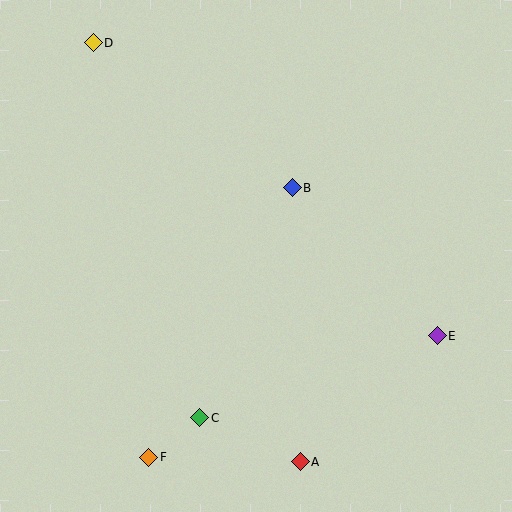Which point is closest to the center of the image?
Point B at (292, 188) is closest to the center.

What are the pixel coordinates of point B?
Point B is at (292, 188).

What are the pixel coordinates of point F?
Point F is at (149, 458).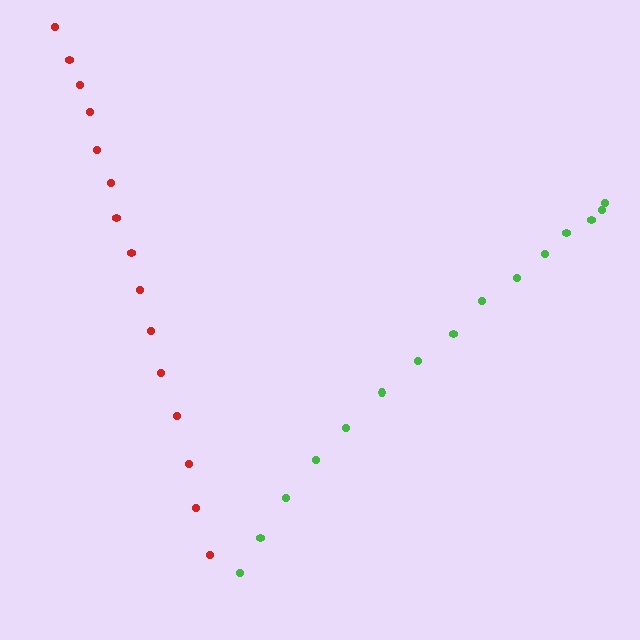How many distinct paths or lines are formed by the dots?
There are 2 distinct paths.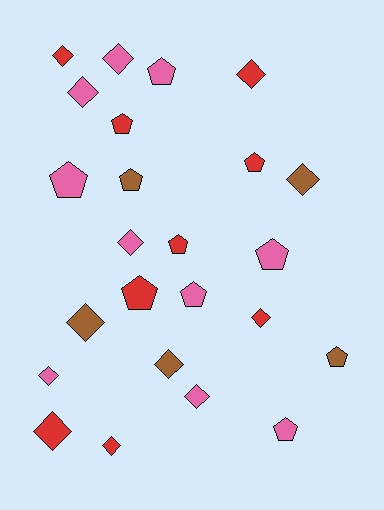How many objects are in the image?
There are 24 objects.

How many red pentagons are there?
There are 4 red pentagons.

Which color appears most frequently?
Pink, with 10 objects.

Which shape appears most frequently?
Diamond, with 13 objects.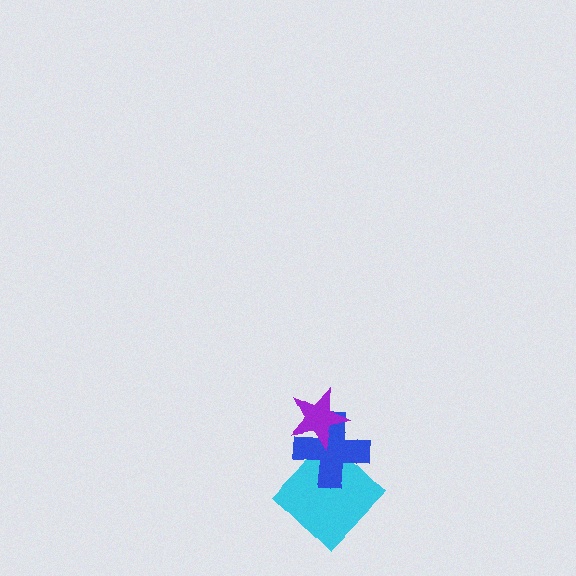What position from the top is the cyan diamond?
The cyan diamond is 3rd from the top.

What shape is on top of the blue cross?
The purple star is on top of the blue cross.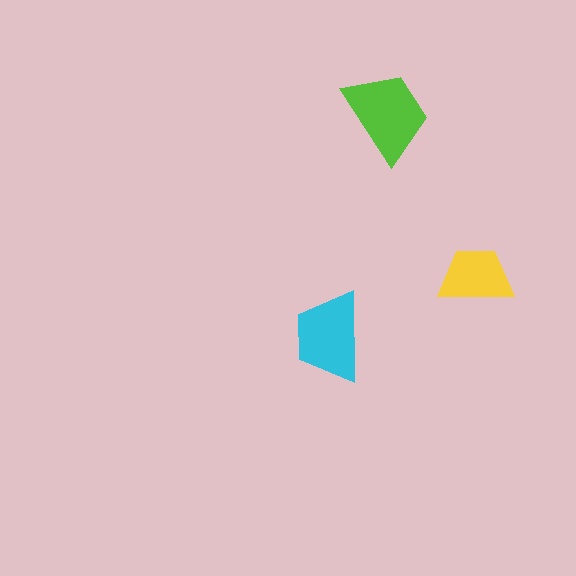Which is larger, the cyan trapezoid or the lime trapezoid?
The lime one.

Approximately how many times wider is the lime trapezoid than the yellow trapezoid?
About 1.5 times wider.